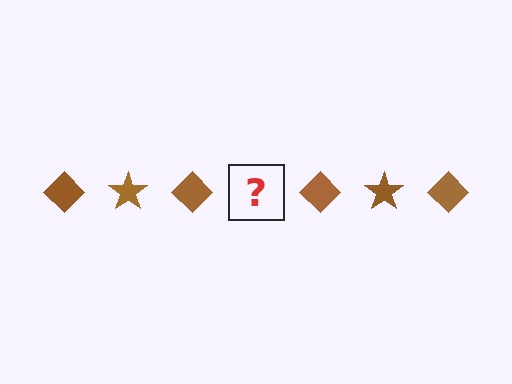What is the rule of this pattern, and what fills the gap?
The rule is that the pattern cycles through diamond, star shapes in brown. The gap should be filled with a brown star.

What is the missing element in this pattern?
The missing element is a brown star.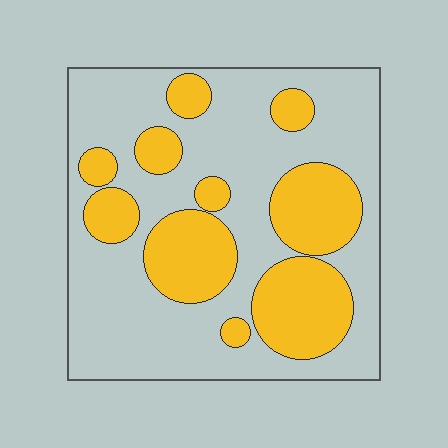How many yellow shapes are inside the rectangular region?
10.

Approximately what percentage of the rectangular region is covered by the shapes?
Approximately 35%.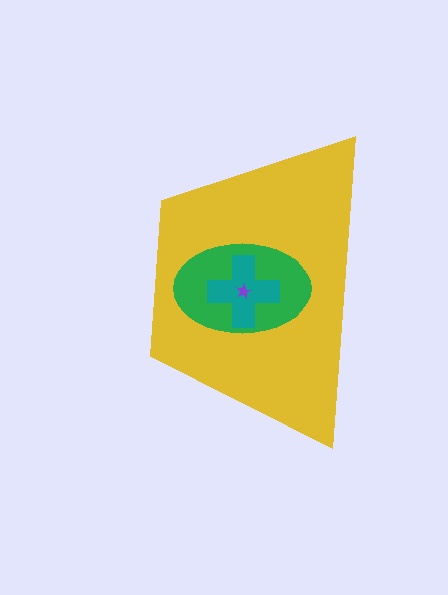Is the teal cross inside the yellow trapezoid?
Yes.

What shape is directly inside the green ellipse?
The teal cross.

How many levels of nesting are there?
4.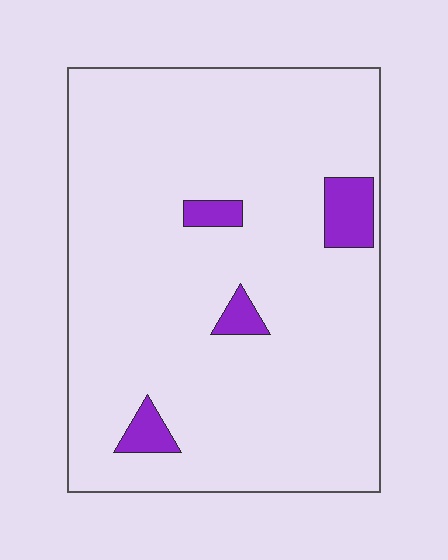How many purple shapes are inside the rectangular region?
4.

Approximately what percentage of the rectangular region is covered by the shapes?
Approximately 5%.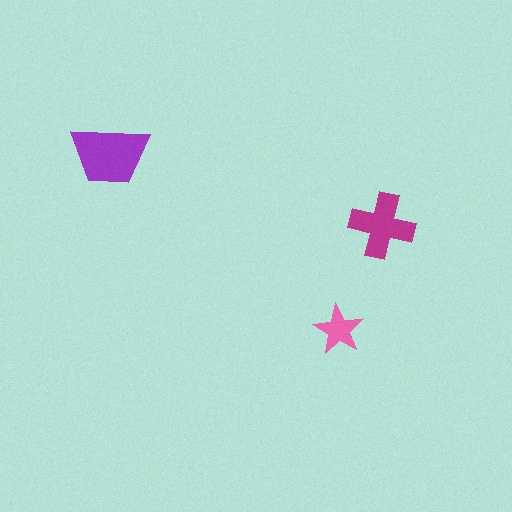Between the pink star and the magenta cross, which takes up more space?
The magenta cross.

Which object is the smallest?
The pink star.